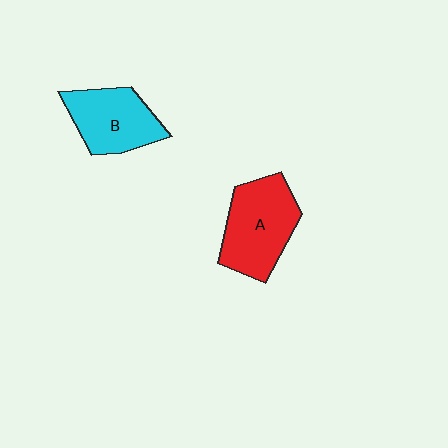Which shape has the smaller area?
Shape B (cyan).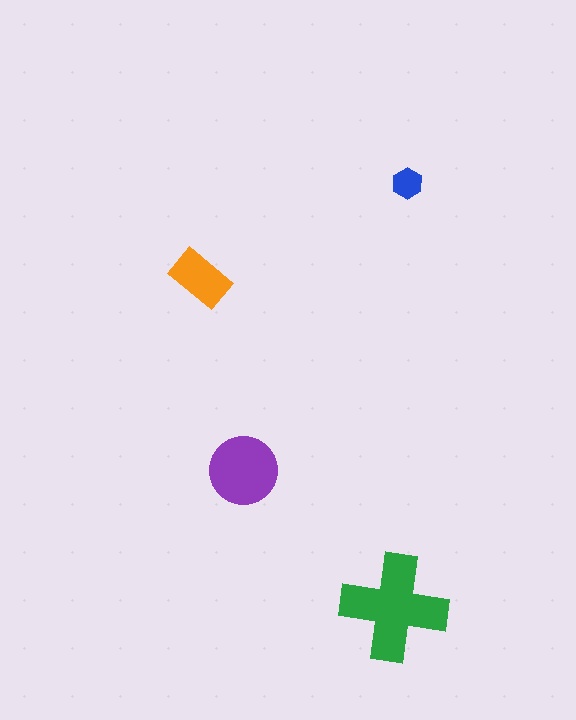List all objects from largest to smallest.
The green cross, the purple circle, the orange rectangle, the blue hexagon.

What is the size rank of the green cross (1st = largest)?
1st.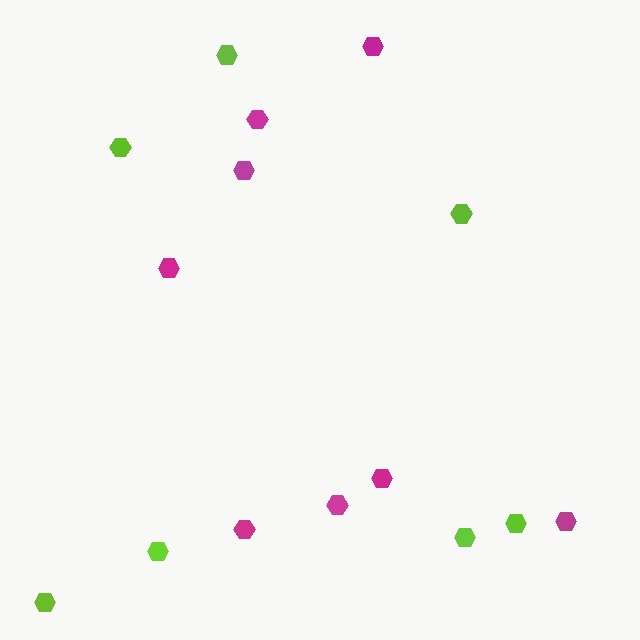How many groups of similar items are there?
There are 2 groups: one group of magenta hexagons (8) and one group of lime hexagons (7).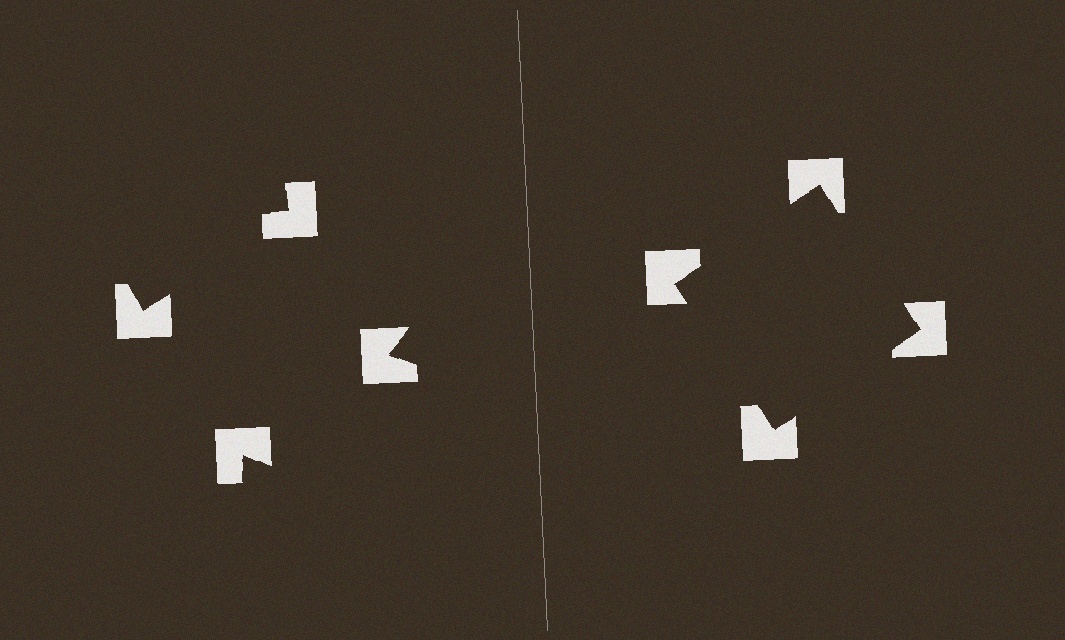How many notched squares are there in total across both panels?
8 — 4 on each side.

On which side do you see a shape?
An illusory square appears on the right side. On the left side the wedge cuts are rotated, so no coherent shape forms.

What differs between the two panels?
The notched squares are positioned identically on both sides; only the wedge orientations differ. On the right they align to a square; on the left they are misaligned.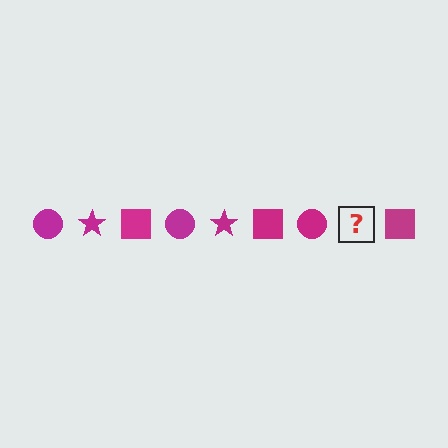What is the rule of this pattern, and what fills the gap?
The rule is that the pattern cycles through circle, star, square shapes in magenta. The gap should be filled with a magenta star.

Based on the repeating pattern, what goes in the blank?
The blank should be a magenta star.